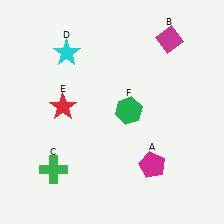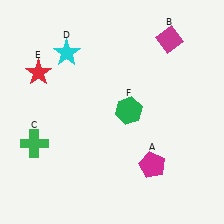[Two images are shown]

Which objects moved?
The objects that moved are: the green cross (C), the red star (E).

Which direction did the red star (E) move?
The red star (E) moved up.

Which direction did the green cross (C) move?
The green cross (C) moved up.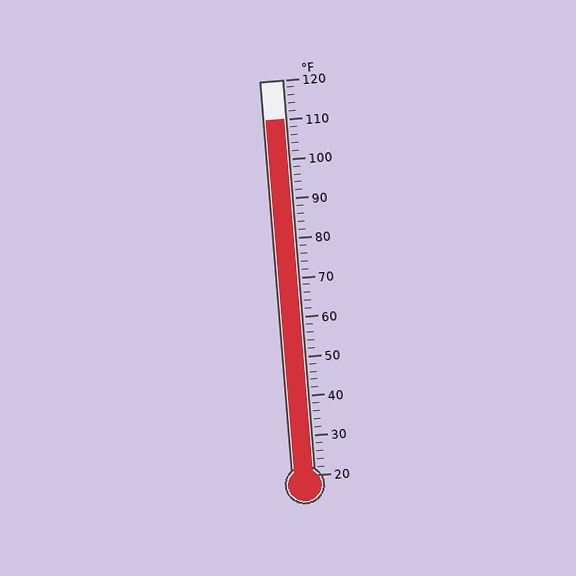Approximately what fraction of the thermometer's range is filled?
The thermometer is filled to approximately 90% of its range.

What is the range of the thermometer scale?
The thermometer scale ranges from 20°F to 120°F.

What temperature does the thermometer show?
The thermometer shows approximately 110°F.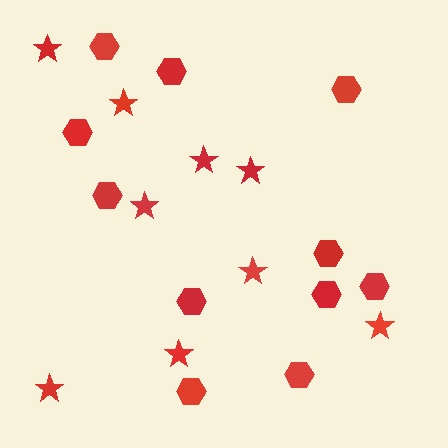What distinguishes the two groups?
There are 2 groups: one group of hexagons (11) and one group of stars (9).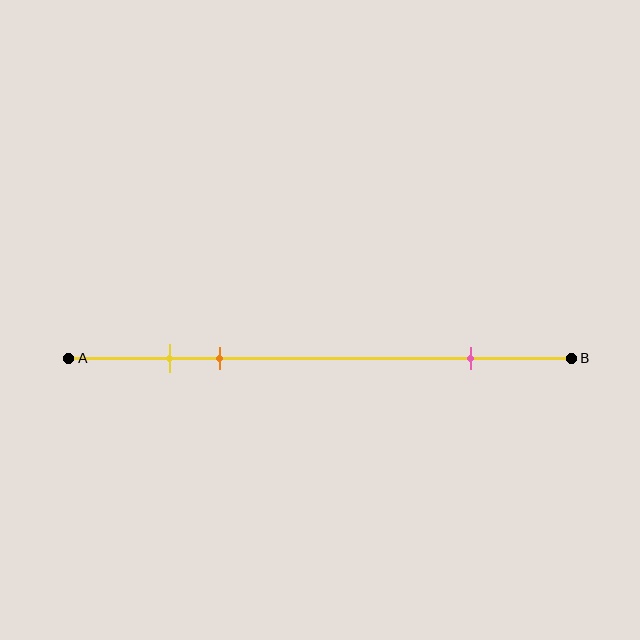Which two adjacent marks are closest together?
The yellow and orange marks are the closest adjacent pair.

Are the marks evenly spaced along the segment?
No, the marks are not evenly spaced.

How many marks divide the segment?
There are 3 marks dividing the segment.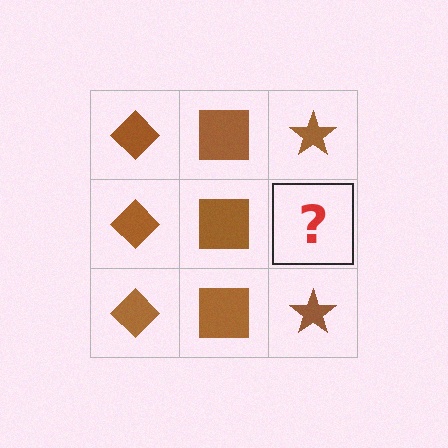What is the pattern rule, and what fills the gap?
The rule is that each column has a consistent shape. The gap should be filled with a brown star.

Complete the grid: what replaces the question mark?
The question mark should be replaced with a brown star.